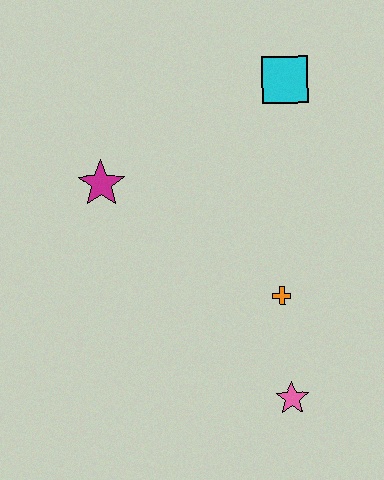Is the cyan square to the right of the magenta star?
Yes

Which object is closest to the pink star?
The orange cross is closest to the pink star.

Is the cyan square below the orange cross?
No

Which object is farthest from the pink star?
The cyan square is farthest from the pink star.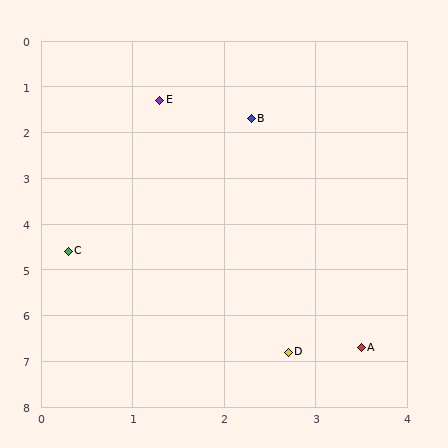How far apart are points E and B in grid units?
Points E and B are about 1.1 grid units apart.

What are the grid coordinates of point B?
Point B is at approximately (2.3, 1.7).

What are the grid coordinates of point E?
Point E is at approximately (1.3, 1.3).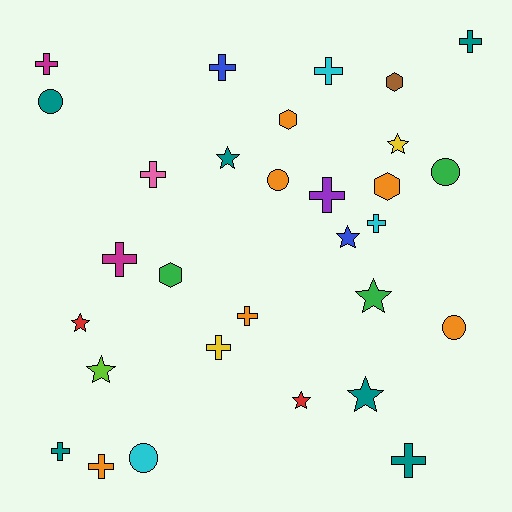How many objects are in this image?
There are 30 objects.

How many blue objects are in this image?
There are 2 blue objects.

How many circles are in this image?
There are 5 circles.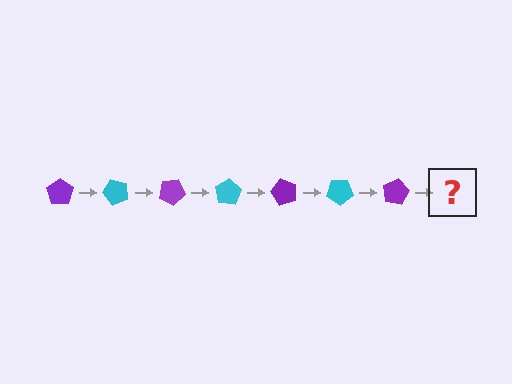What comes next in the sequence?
The next element should be a cyan pentagon, rotated 350 degrees from the start.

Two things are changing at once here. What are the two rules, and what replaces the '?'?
The two rules are that it rotates 50 degrees each step and the color cycles through purple and cyan. The '?' should be a cyan pentagon, rotated 350 degrees from the start.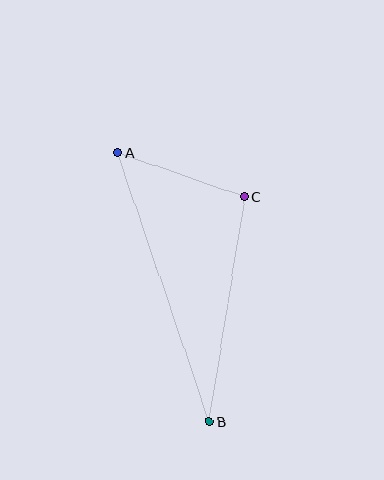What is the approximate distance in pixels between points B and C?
The distance between B and C is approximately 227 pixels.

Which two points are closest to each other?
Points A and C are closest to each other.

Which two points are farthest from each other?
Points A and B are farthest from each other.